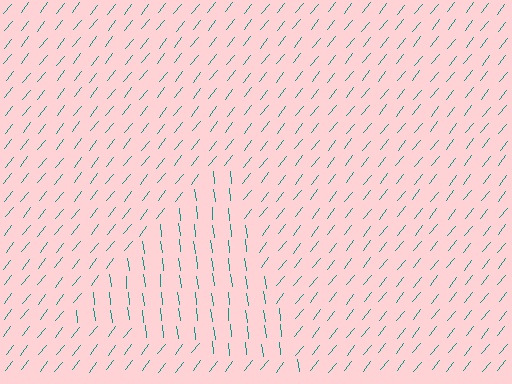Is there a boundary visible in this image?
Yes, there is a texture boundary formed by a change in line orientation.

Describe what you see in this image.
The image is filled with small teal line segments. A triangle region in the image has lines oriented differently from the surrounding lines, creating a visible texture boundary.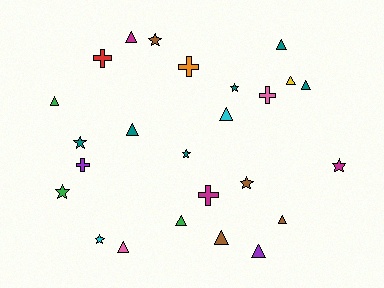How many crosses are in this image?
There are 5 crosses.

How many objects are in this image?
There are 25 objects.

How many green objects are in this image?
There are 3 green objects.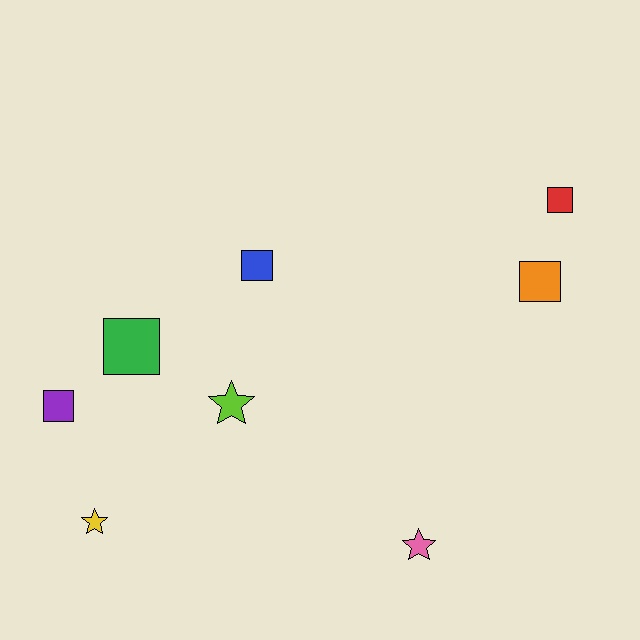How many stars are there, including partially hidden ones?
There are 3 stars.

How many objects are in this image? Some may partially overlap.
There are 8 objects.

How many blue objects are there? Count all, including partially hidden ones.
There is 1 blue object.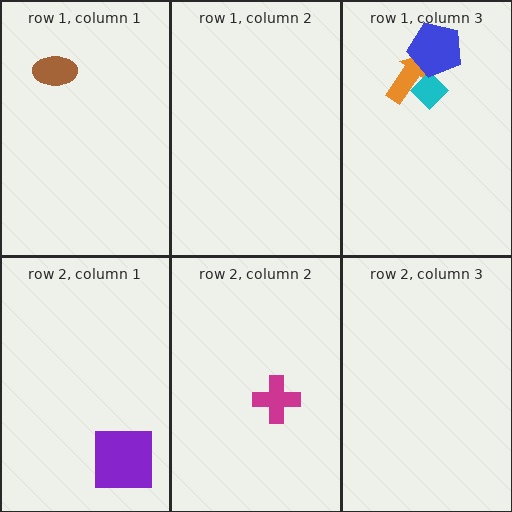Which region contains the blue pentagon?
The row 1, column 3 region.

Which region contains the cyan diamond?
The row 1, column 3 region.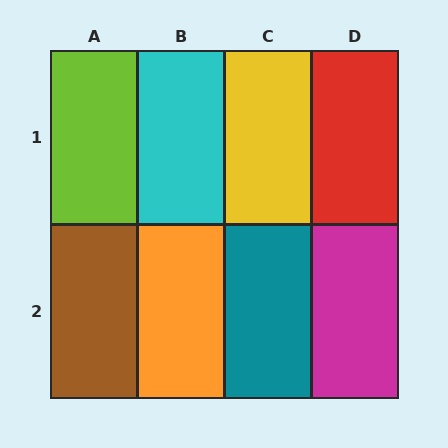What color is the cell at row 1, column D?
Red.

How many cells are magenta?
1 cell is magenta.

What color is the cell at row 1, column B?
Cyan.